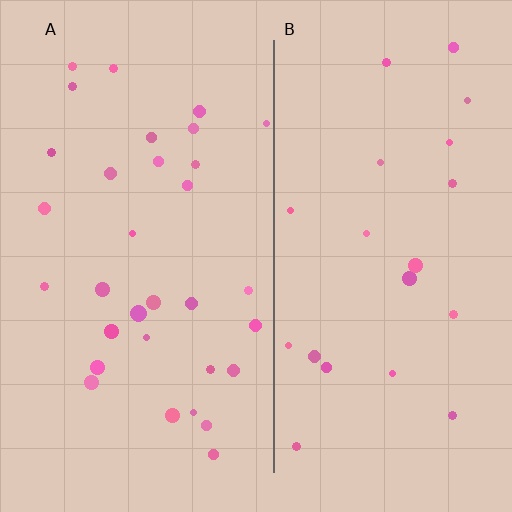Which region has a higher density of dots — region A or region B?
A (the left).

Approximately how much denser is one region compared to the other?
Approximately 1.5× — region A over region B.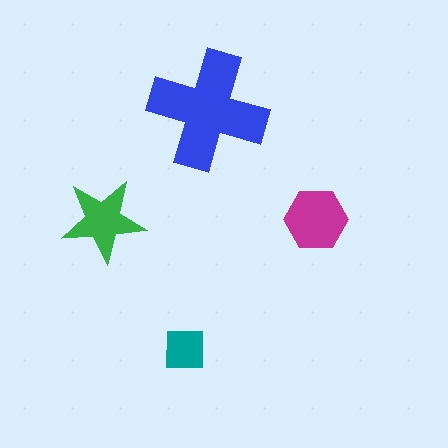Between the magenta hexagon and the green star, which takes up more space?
The magenta hexagon.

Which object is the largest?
The blue cross.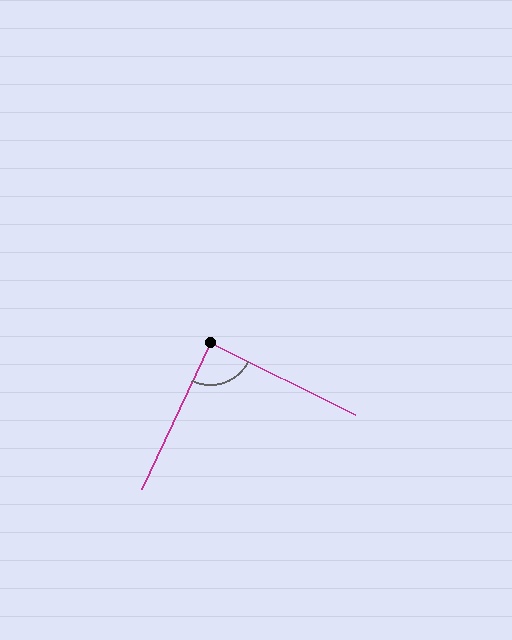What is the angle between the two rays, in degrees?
Approximately 88 degrees.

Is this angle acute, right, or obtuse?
It is approximately a right angle.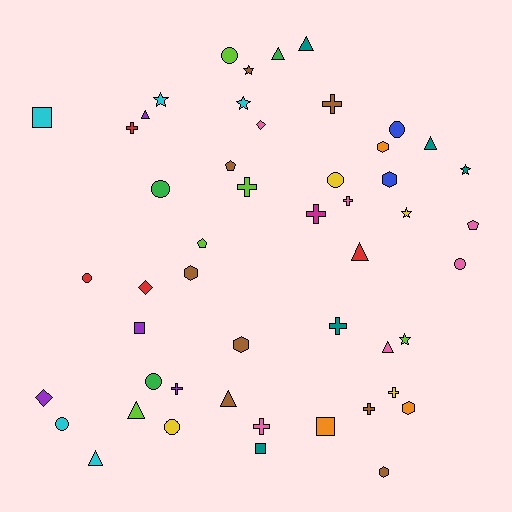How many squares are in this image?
There are 4 squares.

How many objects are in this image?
There are 50 objects.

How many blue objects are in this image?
There are 2 blue objects.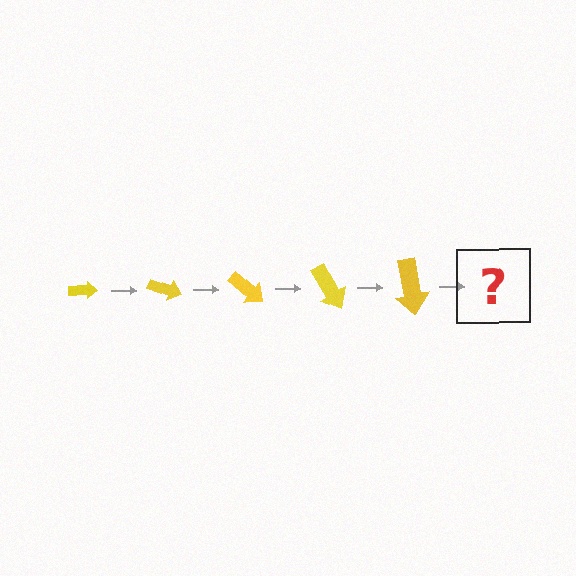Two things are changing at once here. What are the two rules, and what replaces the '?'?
The two rules are that the arrow grows larger each step and it rotates 20 degrees each step. The '?' should be an arrow, larger than the previous one and rotated 100 degrees from the start.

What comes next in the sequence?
The next element should be an arrow, larger than the previous one and rotated 100 degrees from the start.